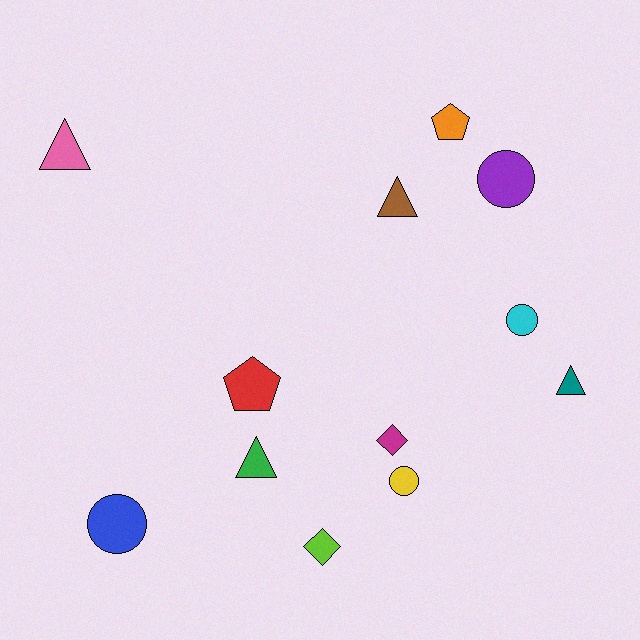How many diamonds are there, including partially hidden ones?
There are 2 diamonds.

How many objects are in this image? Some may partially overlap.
There are 12 objects.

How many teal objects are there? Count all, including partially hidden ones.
There is 1 teal object.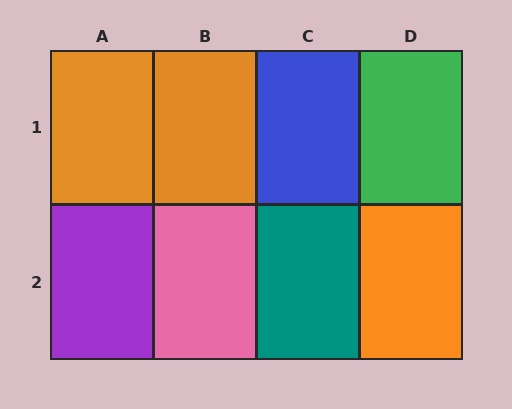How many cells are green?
1 cell is green.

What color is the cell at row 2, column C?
Teal.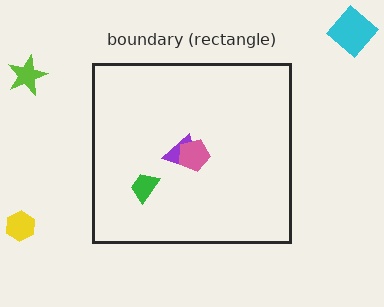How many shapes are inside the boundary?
3 inside, 3 outside.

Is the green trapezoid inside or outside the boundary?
Inside.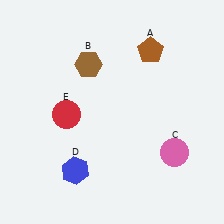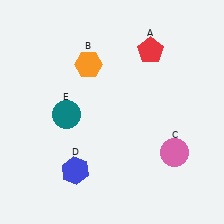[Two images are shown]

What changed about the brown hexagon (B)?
In Image 1, B is brown. In Image 2, it changed to orange.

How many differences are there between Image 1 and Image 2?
There are 3 differences between the two images.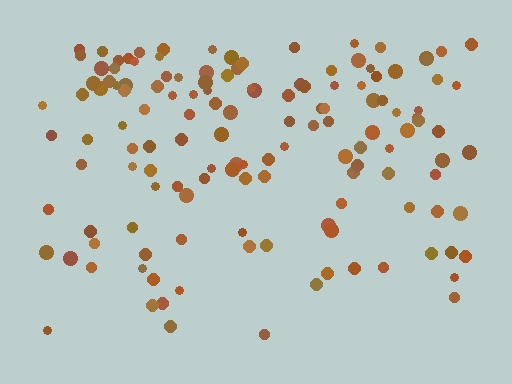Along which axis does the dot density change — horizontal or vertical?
Vertical.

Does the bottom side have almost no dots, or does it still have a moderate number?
Still a moderate number, just noticeably fewer than the top.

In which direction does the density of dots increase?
From bottom to top, with the top side densest.